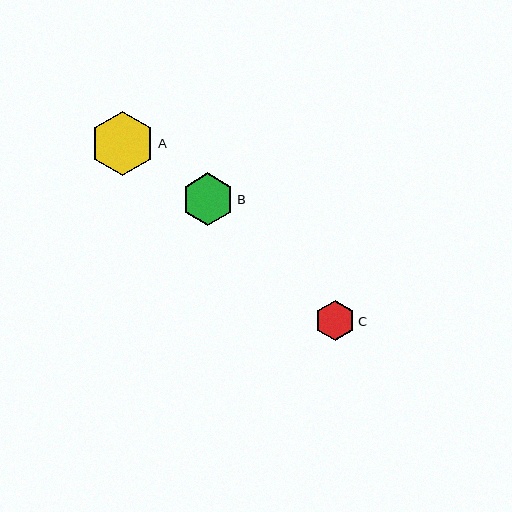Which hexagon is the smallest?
Hexagon C is the smallest with a size of approximately 40 pixels.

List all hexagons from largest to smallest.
From largest to smallest: A, B, C.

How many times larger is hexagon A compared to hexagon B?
Hexagon A is approximately 1.2 times the size of hexagon B.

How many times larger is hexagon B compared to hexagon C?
Hexagon B is approximately 1.3 times the size of hexagon C.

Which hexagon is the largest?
Hexagon A is the largest with a size of approximately 64 pixels.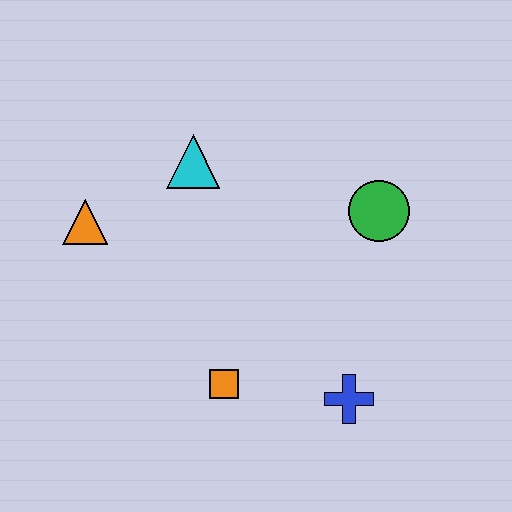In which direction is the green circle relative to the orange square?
The green circle is above the orange square.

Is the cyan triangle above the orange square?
Yes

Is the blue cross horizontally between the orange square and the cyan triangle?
No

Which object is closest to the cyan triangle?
The orange triangle is closest to the cyan triangle.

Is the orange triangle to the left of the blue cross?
Yes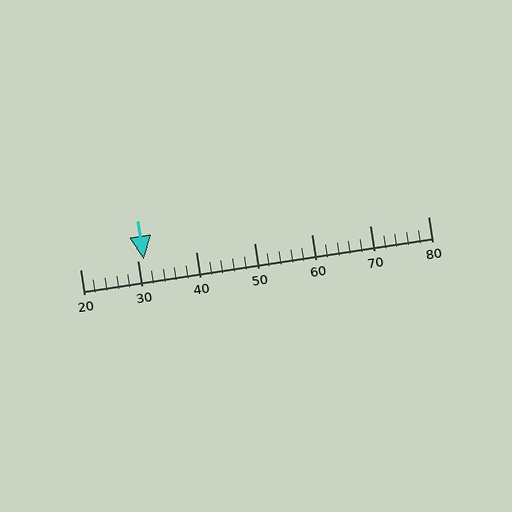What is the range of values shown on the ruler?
The ruler shows values from 20 to 80.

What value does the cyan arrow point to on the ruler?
The cyan arrow points to approximately 31.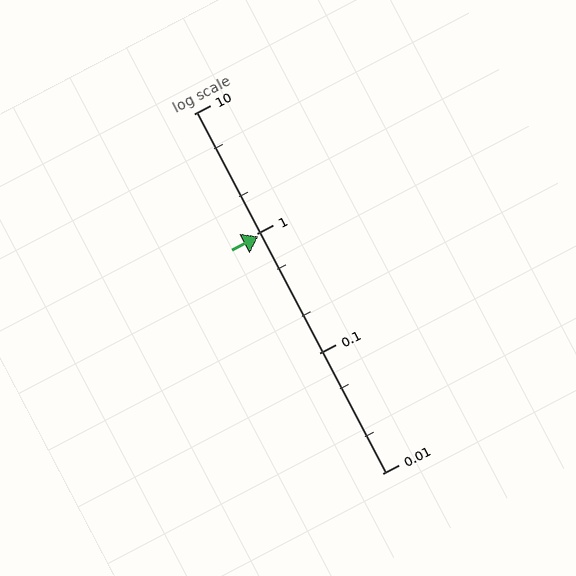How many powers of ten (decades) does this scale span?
The scale spans 3 decades, from 0.01 to 10.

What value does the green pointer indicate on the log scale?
The pointer indicates approximately 0.94.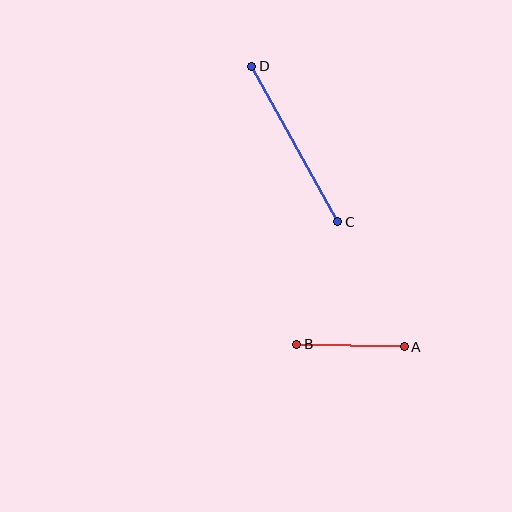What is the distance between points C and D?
The distance is approximately 178 pixels.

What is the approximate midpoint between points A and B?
The midpoint is at approximately (350, 346) pixels.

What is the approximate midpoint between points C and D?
The midpoint is at approximately (295, 144) pixels.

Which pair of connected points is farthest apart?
Points C and D are farthest apart.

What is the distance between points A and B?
The distance is approximately 108 pixels.